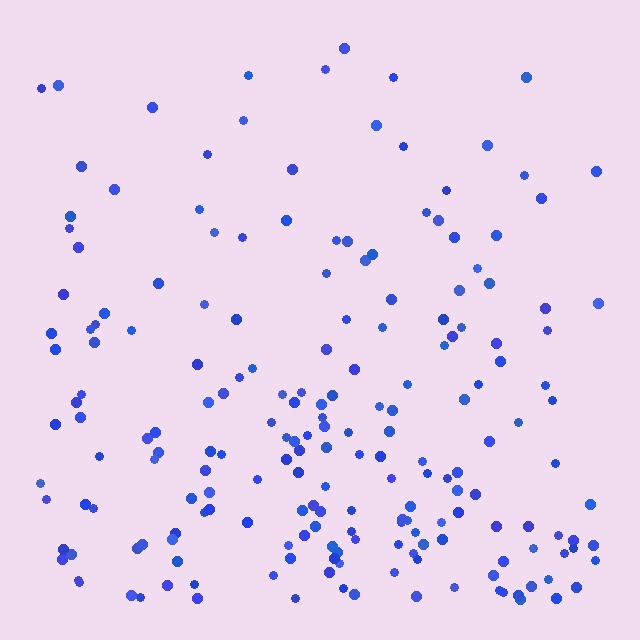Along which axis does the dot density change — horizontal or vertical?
Vertical.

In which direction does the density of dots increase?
From top to bottom, with the bottom side densest.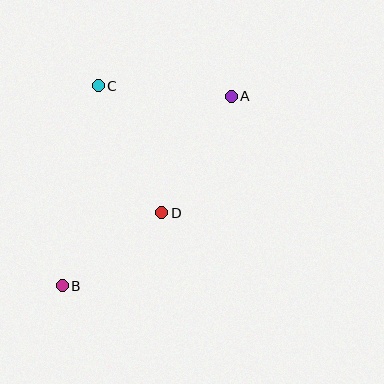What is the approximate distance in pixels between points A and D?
The distance between A and D is approximately 135 pixels.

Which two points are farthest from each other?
Points A and B are farthest from each other.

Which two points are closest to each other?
Points B and D are closest to each other.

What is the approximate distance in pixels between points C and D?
The distance between C and D is approximately 142 pixels.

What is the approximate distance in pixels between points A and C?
The distance between A and C is approximately 133 pixels.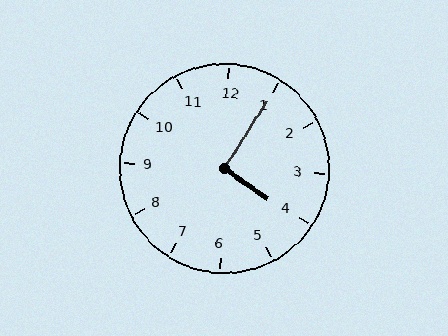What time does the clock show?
4:05.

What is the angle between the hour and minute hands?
Approximately 92 degrees.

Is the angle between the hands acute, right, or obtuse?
It is right.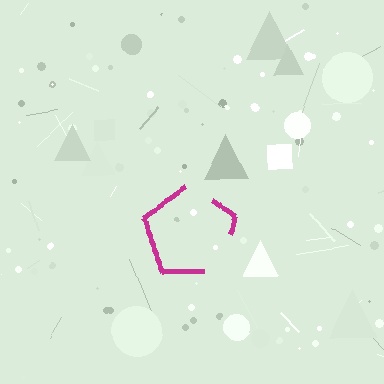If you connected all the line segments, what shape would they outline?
They would outline a pentagon.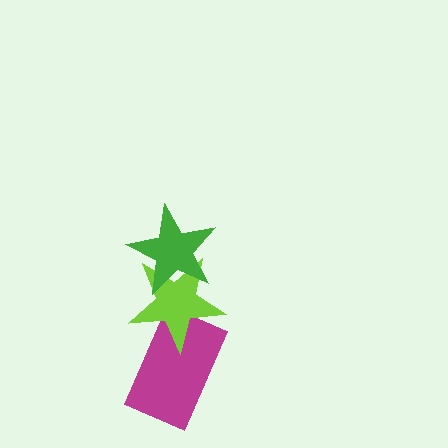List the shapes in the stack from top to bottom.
From top to bottom: the green star, the lime star, the magenta rectangle.